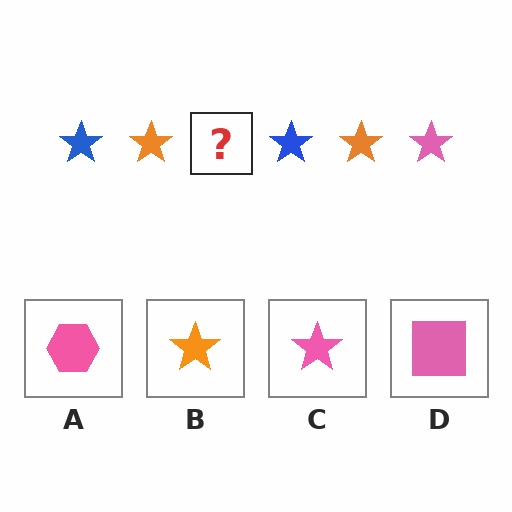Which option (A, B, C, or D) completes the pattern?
C.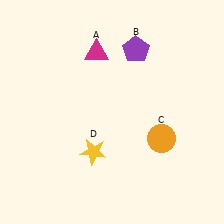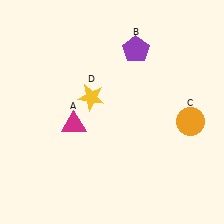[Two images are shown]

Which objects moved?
The objects that moved are: the magenta triangle (A), the orange circle (C), the yellow star (D).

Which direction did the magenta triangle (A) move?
The magenta triangle (A) moved down.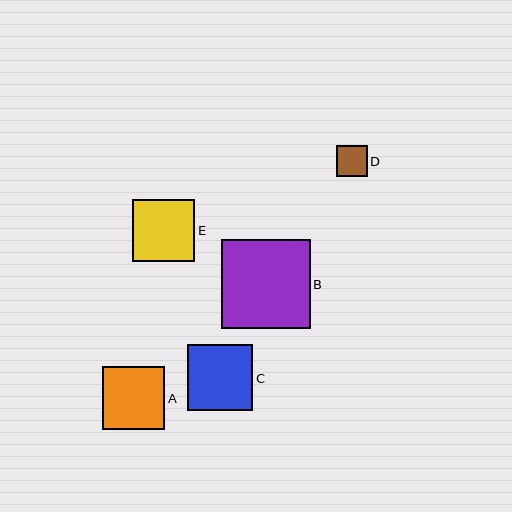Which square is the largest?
Square B is the largest with a size of approximately 89 pixels.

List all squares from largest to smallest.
From largest to smallest: B, C, A, E, D.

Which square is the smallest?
Square D is the smallest with a size of approximately 31 pixels.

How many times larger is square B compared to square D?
Square B is approximately 2.9 times the size of square D.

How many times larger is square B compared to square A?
Square B is approximately 1.4 times the size of square A.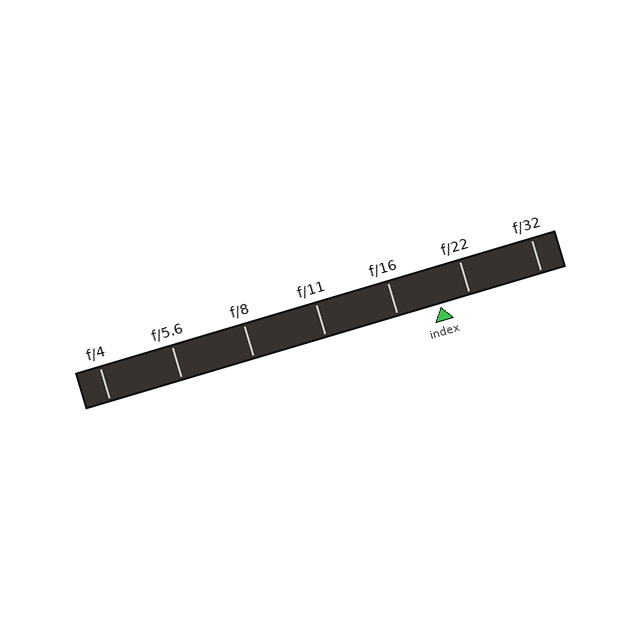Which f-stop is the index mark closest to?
The index mark is closest to f/22.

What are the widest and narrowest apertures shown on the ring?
The widest aperture shown is f/4 and the narrowest is f/32.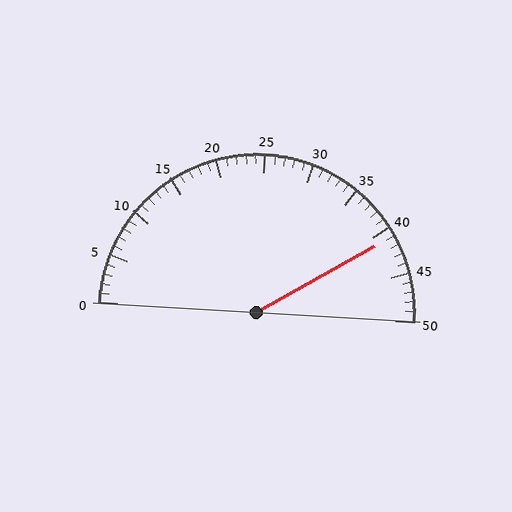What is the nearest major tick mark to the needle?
The nearest major tick mark is 40.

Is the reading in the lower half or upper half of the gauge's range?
The reading is in the upper half of the range (0 to 50).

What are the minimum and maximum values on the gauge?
The gauge ranges from 0 to 50.